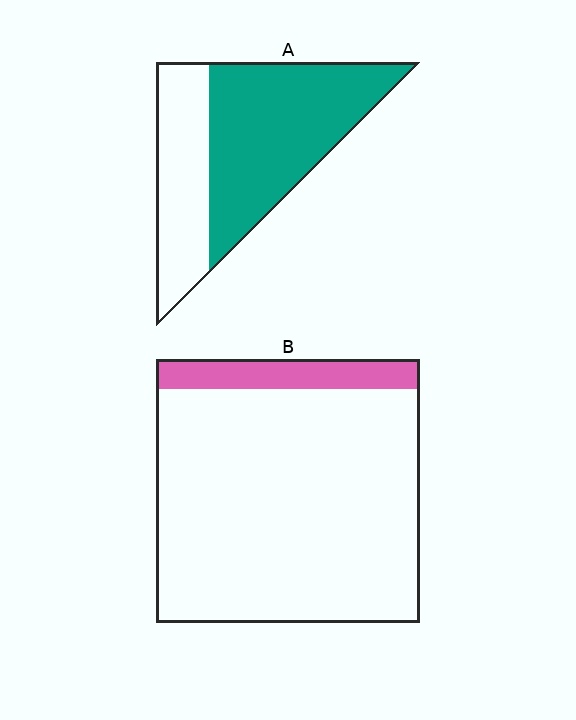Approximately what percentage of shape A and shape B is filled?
A is approximately 65% and B is approximately 10%.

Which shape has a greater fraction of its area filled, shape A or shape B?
Shape A.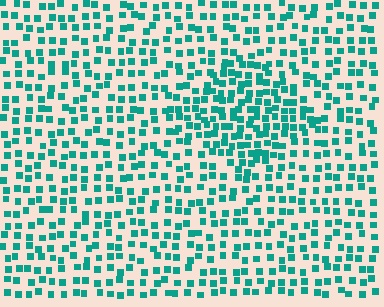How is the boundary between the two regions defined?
The boundary is defined by a change in element density (approximately 1.7x ratio). All elements are the same color, size, and shape.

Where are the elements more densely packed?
The elements are more densely packed inside the diamond boundary.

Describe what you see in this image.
The image contains small teal elements arranged at two different densities. A diamond-shaped region is visible where the elements are more densely packed than the surrounding area.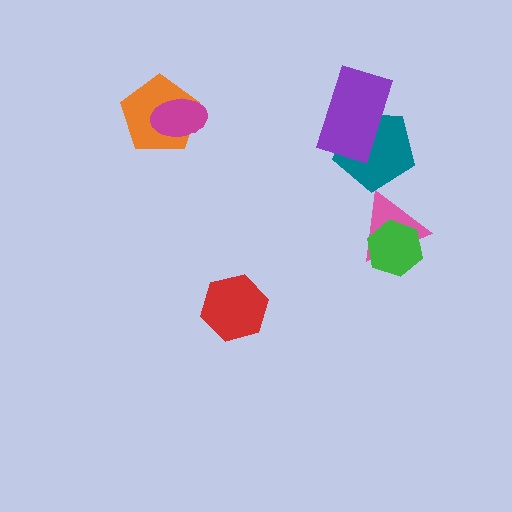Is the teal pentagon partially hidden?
Yes, it is partially covered by another shape.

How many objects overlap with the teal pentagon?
1 object overlaps with the teal pentagon.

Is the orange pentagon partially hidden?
Yes, it is partially covered by another shape.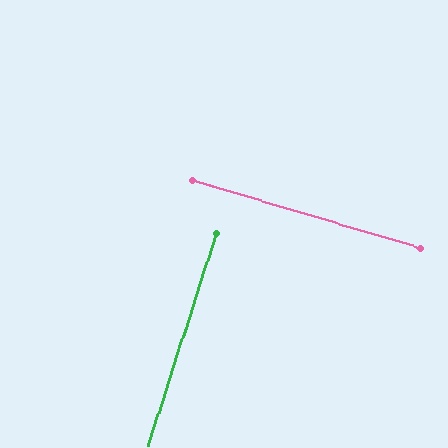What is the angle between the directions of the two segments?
Approximately 89 degrees.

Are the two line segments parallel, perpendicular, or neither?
Perpendicular — they meet at approximately 89°.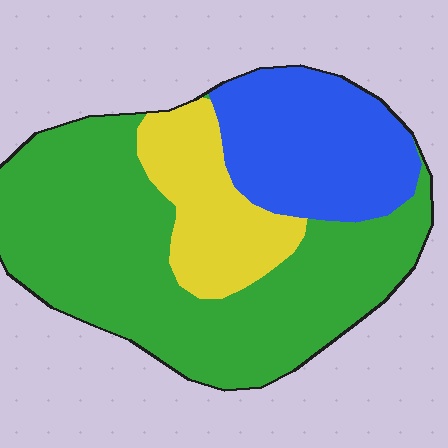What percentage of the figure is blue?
Blue covers 25% of the figure.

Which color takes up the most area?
Green, at roughly 55%.